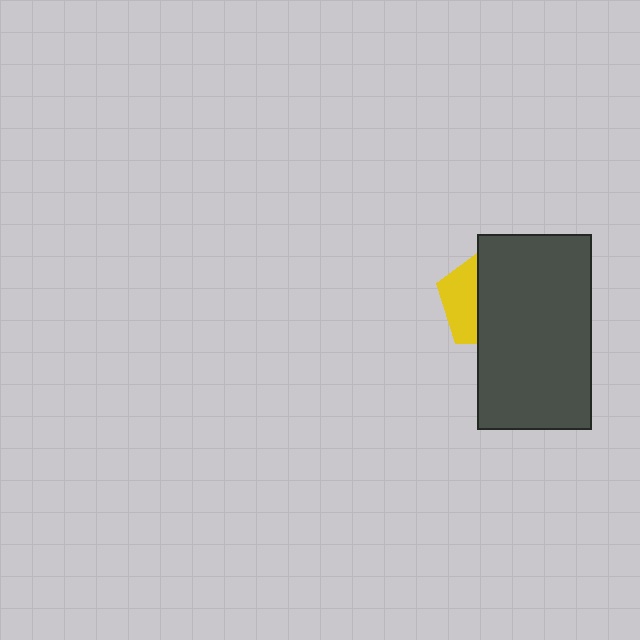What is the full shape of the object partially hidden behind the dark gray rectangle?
The partially hidden object is a yellow pentagon.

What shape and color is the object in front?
The object in front is a dark gray rectangle.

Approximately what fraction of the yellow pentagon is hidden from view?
Roughly 64% of the yellow pentagon is hidden behind the dark gray rectangle.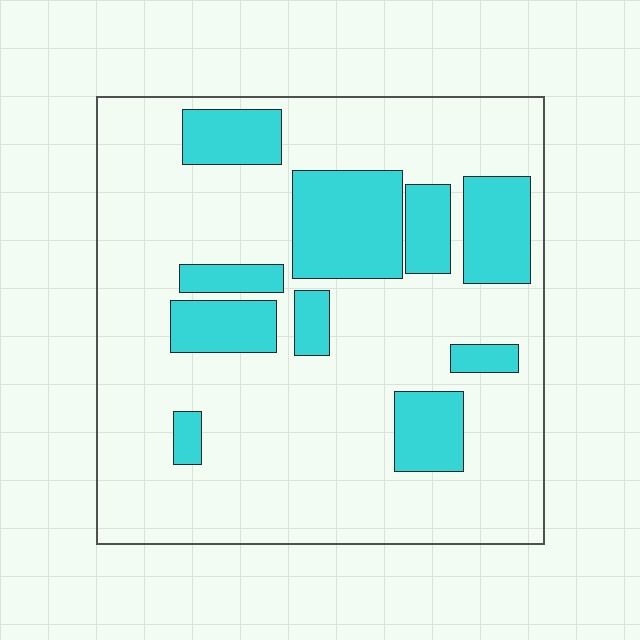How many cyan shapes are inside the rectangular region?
10.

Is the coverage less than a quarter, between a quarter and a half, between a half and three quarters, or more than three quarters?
Less than a quarter.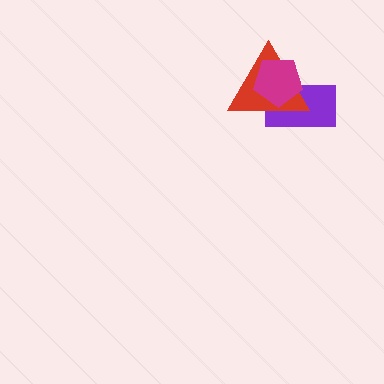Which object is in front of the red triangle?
The magenta pentagon is in front of the red triangle.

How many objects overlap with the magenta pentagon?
2 objects overlap with the magenta pentagon.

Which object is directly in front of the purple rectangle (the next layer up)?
The red triangle is directly in front of the purple rectangle.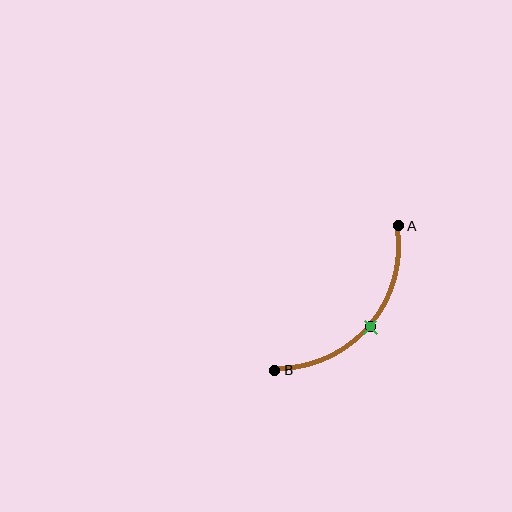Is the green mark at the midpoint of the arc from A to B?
Yes. The green mark lies on the arc at equal arc-length from both A and B — it is the arc midpoint.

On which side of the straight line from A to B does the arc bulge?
The arc bulges below and to the right of the straight line connecting A and B.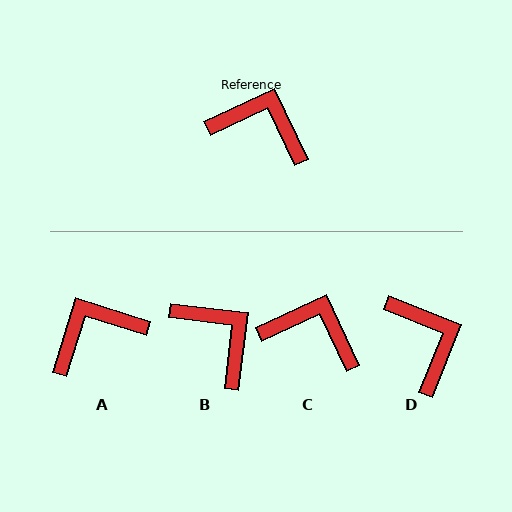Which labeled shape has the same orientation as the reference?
C.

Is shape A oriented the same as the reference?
No, it is off by about 47 degrees.